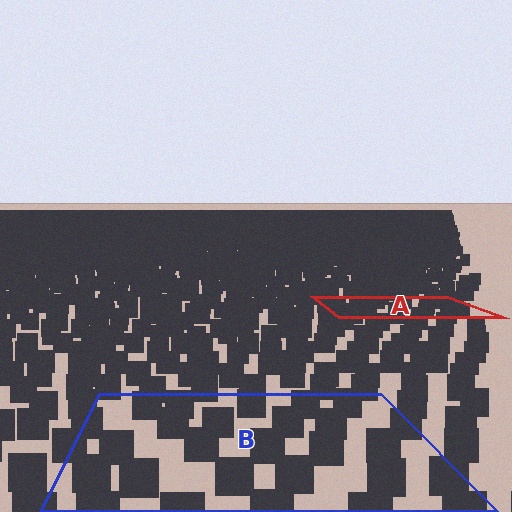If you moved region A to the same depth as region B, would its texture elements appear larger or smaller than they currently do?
They would appear larger. At a closer depth, the same texture elements are projected at a bigger on-screen size.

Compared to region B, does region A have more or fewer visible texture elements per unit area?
Region A has more texture elements per unit area — they are packed more densely because it is farther away.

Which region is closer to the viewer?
Region B is closer. The texture elements there are larger and more spread out.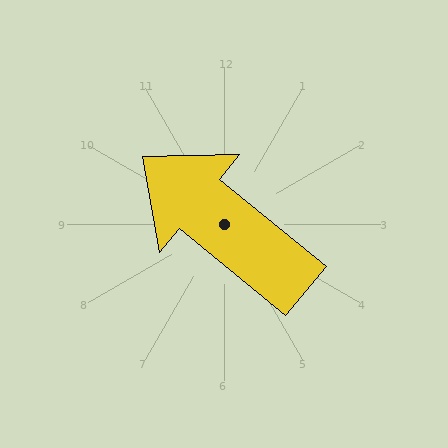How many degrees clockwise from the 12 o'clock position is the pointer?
Approximately 309 degrees.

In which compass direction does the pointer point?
Northwest.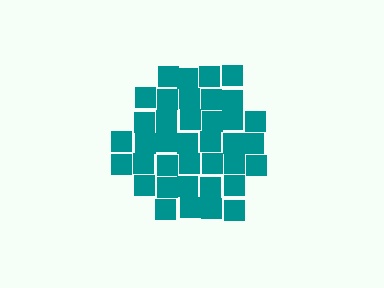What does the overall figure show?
The overall figure shows a hexagon.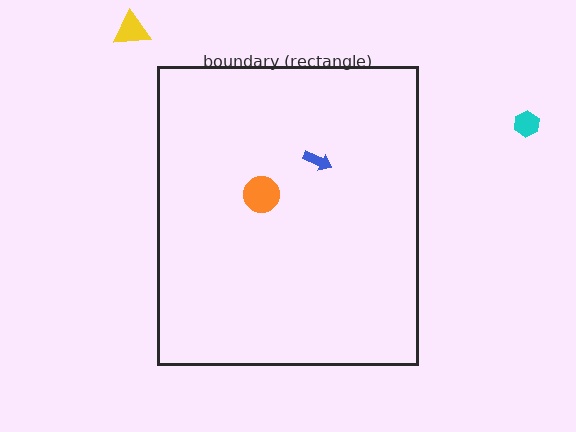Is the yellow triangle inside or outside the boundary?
Outside.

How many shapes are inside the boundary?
2 inside, 2 outside.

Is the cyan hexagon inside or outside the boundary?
Outside.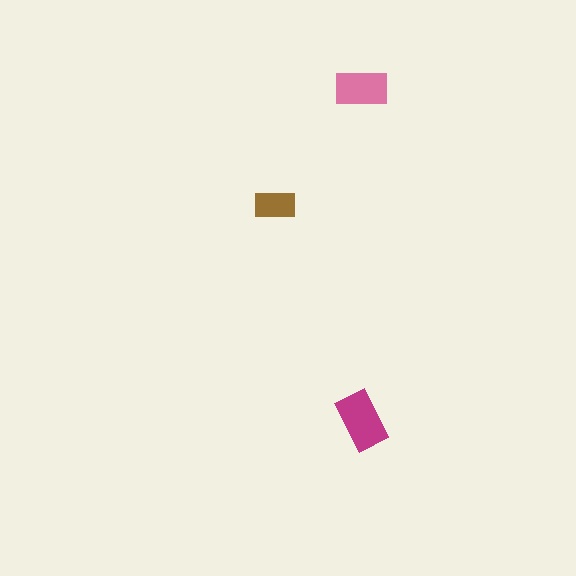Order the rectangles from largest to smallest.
the magenta one, the pink one, the brown one.